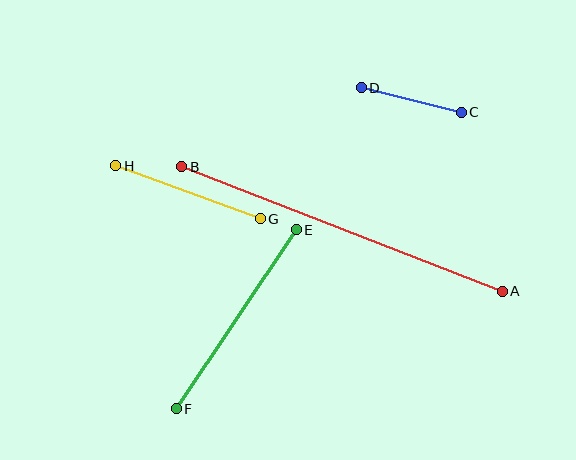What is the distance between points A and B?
The distance is approximately 344 pixels.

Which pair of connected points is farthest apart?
Points A and B are farthest apart.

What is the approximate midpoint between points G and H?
The midpoint is at approximately (188, 192) pixels.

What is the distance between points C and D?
The distance is approximately 103 pixels.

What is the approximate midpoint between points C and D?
The midpoint is at approximately (411, 100) pixels.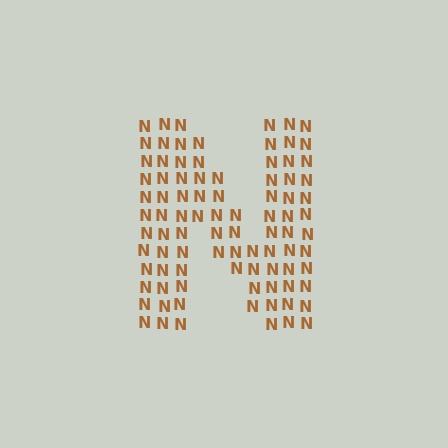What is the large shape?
The large shape is the letter N.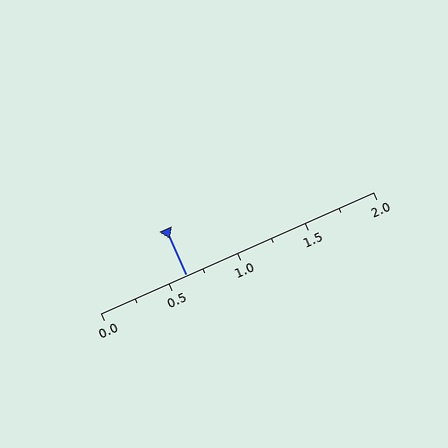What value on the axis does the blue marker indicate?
The marker indicates approximately 0.62.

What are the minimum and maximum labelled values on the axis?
The axis runs from 0.0 to 2.0.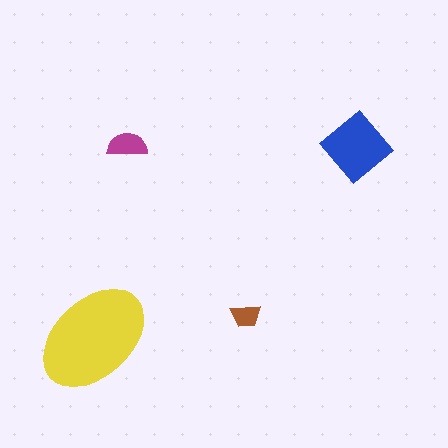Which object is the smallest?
The brown trapezoid.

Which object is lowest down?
The yellow ellipse is bottommost.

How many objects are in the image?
There are 4 objects in the image.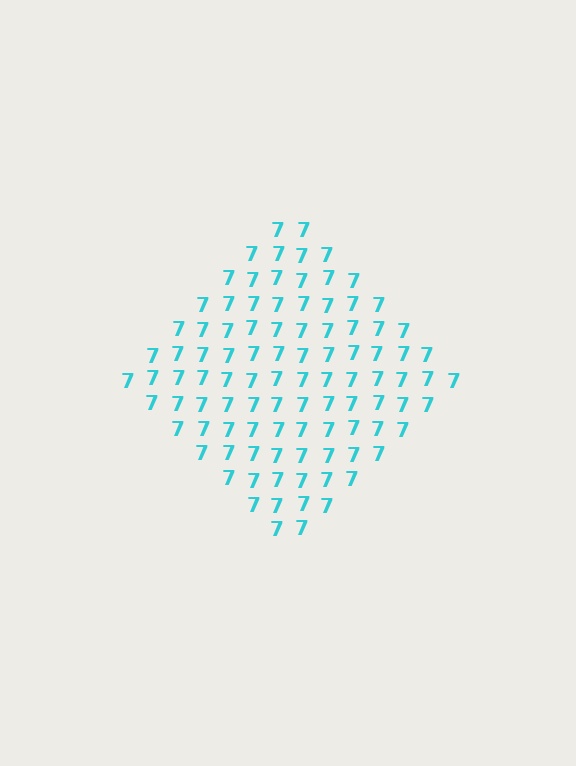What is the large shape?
The large shape is a diamond.